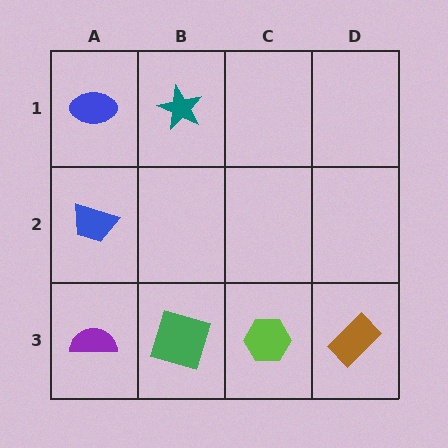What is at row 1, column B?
A teal star.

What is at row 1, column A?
A blue ellipse.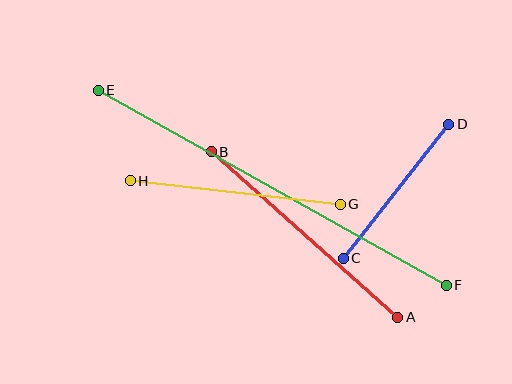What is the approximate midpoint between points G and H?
The midpoint is at approximately (235, 192) pixels.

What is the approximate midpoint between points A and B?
The midpoint is at approximately (304, 235) pixels.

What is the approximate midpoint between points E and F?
The midpoint is at approximately (272, 188) pixels.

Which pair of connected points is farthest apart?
Points E and F are farthest apart.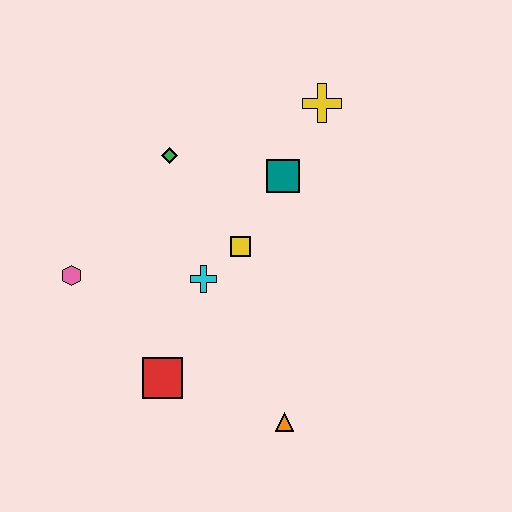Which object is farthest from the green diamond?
The orange triangle is farthest from the green diamond.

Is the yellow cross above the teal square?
Yes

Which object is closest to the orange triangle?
The red square is closest to the orange triangle.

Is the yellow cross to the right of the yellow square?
Yes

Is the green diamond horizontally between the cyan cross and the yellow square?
No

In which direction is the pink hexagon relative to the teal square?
The pink hexagon is to the left of the teal square.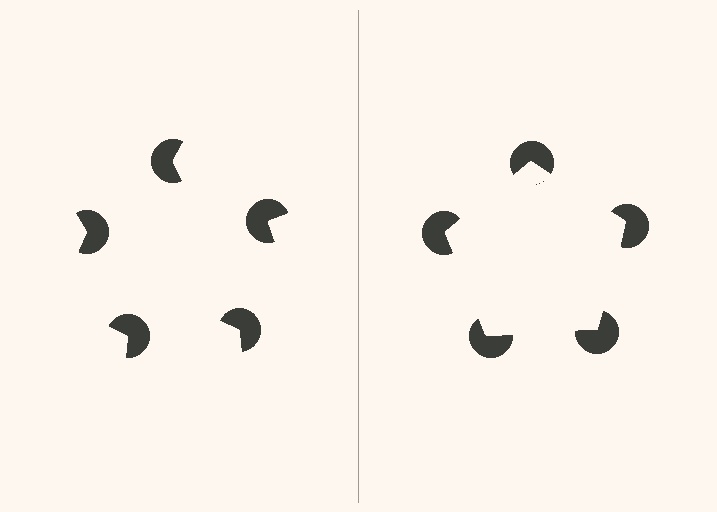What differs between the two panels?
The pac-man discs are positioned identically on both sides; only the wedge orientations differ. On the right they align to a pentagon; on the left they are misaligned.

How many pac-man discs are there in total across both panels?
10 — 5 on each side.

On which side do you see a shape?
An illusory pentagon appears on the right side. On the left side the wedge cuts are rotated, so no coherent shape forms.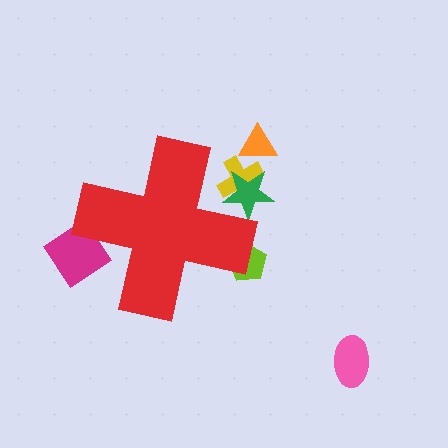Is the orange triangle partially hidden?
No, the orange triangle is fully visible.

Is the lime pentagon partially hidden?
Yes, the lime pentagon is partially hidden behind the red cross.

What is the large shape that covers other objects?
A red cross.